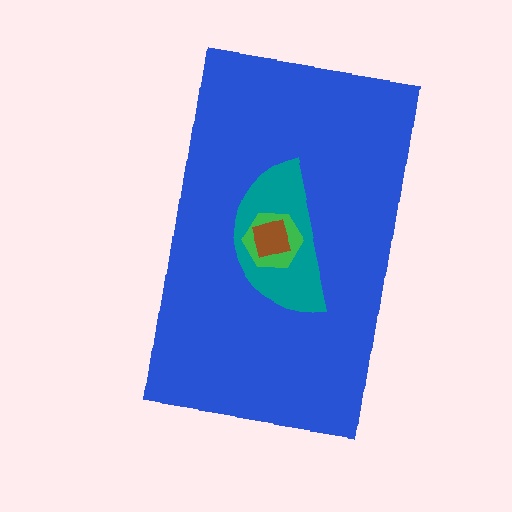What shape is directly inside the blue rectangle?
The teal semicircle.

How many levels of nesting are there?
4.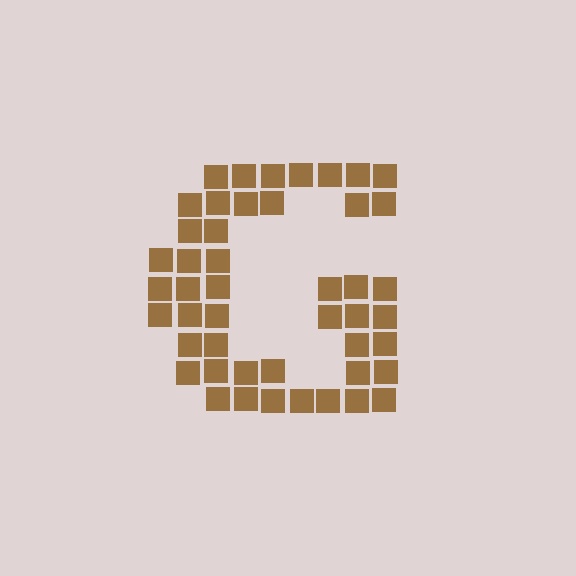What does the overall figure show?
The overall figure shows the letter G.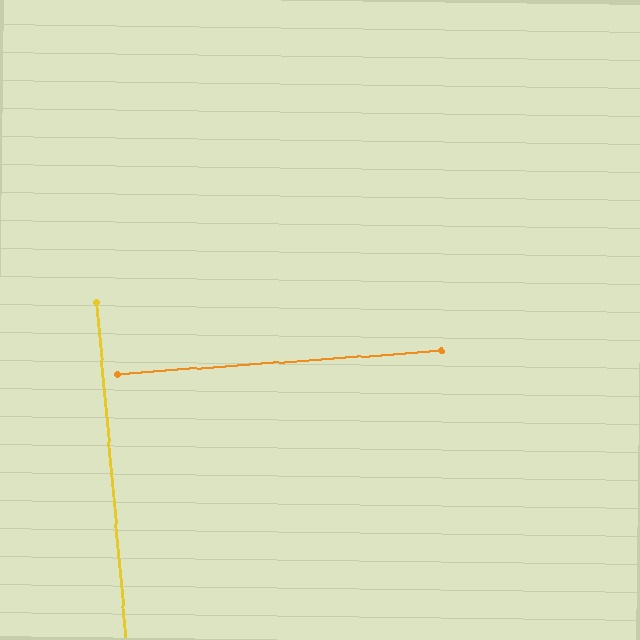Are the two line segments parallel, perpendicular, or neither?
Perpendicular — they meet at approximately 89°.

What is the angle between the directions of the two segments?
Approximately 89 degrees.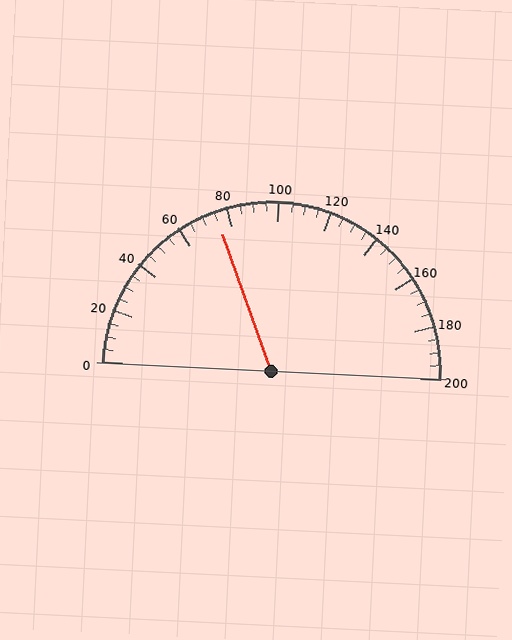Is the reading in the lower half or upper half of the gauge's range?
The reading is in the lower half of the range (0 to 200).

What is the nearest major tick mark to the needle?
The nearest major tick mark is 80.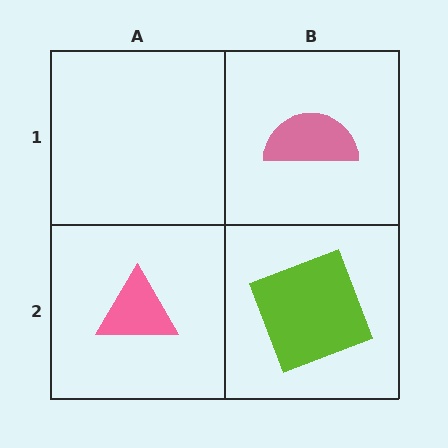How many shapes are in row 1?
1 shape.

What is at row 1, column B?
A pink semicircle.